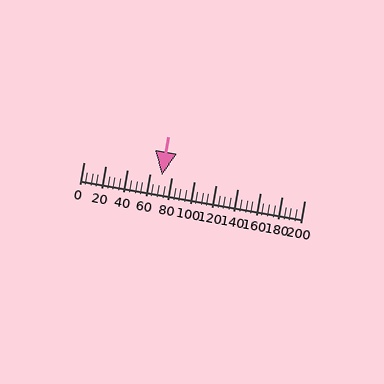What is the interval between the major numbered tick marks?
The major tick marks are spaced 20 units apart.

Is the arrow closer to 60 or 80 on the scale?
The arrow is closer to 80.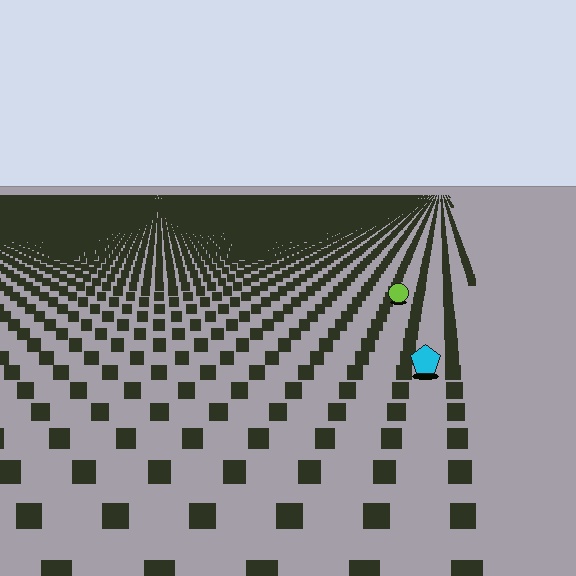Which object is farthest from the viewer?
The lime circle is farthest from the viewer. It appears smaller and the ground texture around it is denser.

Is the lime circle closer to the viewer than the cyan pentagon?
No. The cyan pentagon is closer — you can tell from the texture gradient: the ground texture is coarser near it.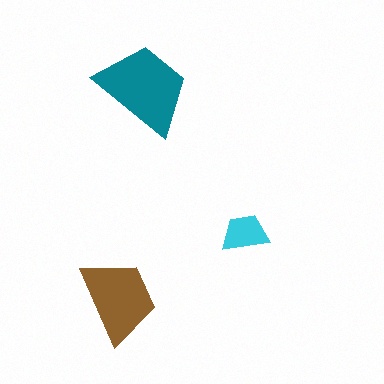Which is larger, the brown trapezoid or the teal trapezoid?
The teal one.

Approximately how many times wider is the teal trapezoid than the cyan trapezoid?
About 2 times wider.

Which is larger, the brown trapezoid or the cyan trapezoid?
The brown one.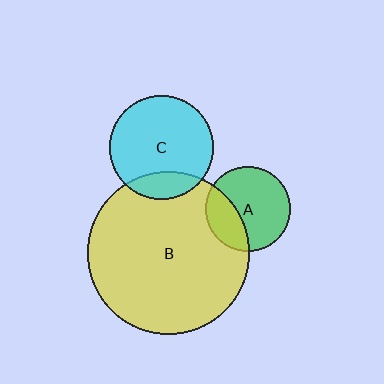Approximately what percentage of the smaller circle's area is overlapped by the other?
Approximately 30%.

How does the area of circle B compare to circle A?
Approximately 3.7 times.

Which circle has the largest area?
Circle B (yellow).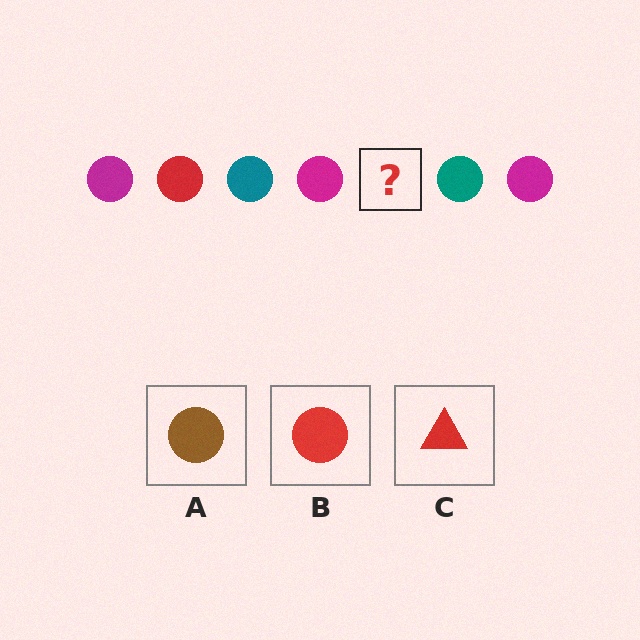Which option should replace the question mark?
Option B.